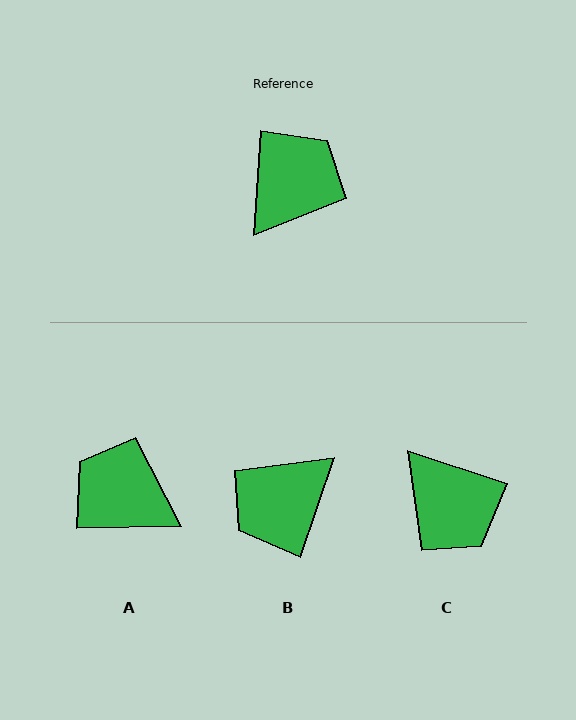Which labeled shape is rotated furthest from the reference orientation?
B, about 166 degrees away.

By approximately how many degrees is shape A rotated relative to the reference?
Approximately 95 degrees counter-clockwise.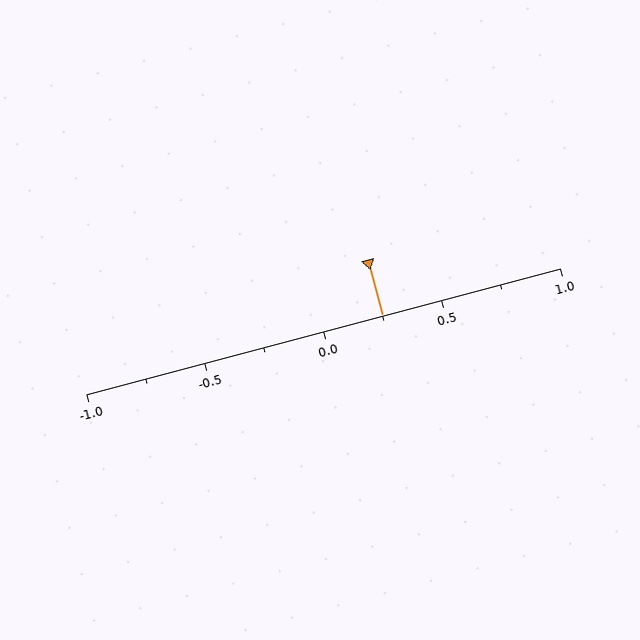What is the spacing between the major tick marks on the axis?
The major ticks are spaced 0.5 apart.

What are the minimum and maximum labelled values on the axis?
The axis runs from -1.0 to 1.0.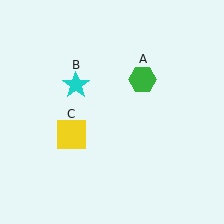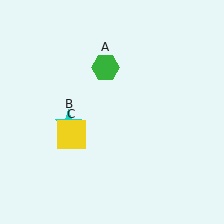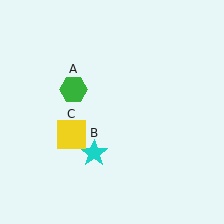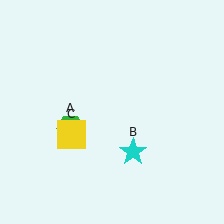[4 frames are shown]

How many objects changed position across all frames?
2 objects changed position: green hexagon (object A), cyan star (object B).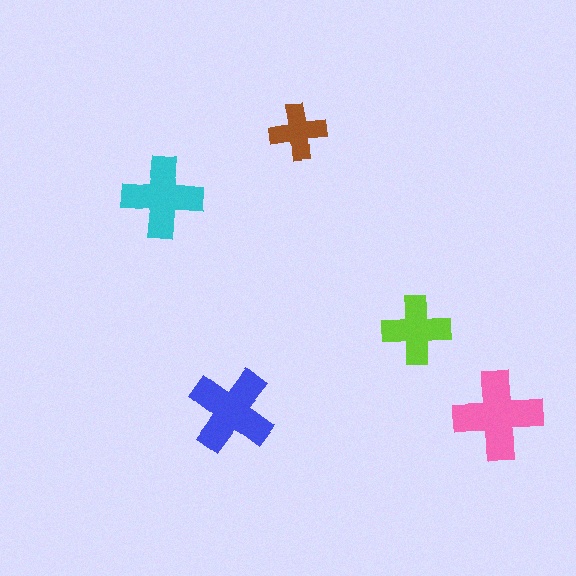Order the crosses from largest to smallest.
the pink one, the blue one, the cyan one, the lime one, the brown one.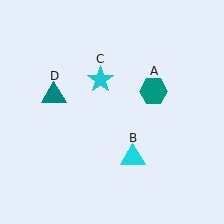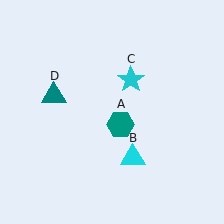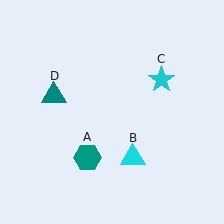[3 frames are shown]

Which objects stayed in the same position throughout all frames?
Cyan triangle (object B) and teal triangle (object D) remained stationary.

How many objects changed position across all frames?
2 objects changed position: teal hexagon (object A), cyan star (object C).